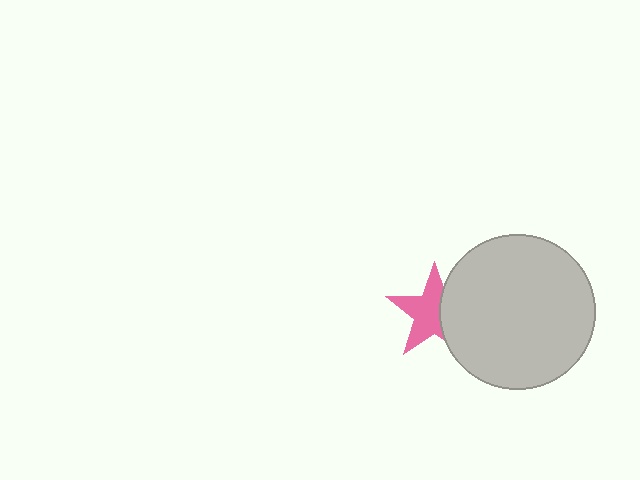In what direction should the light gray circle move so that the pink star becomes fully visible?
The light gray circle should move right. That is the shortest direction to clear the overlap and leave the pink star fully visible.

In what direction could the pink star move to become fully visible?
The pink star could move left. That would shift it out from behind the light gray circle entirely.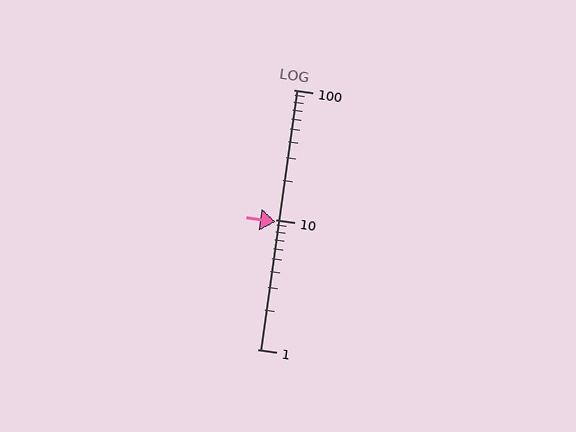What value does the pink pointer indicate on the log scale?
The pointer indicates approximately 9.6.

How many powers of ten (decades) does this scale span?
The scale spans 2 decades, from 1 to 100.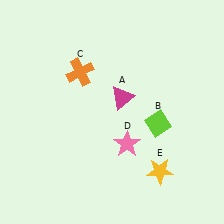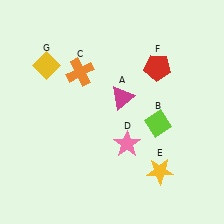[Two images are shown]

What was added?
A red pentagon (F), a yellow diamond (G) were added in Image 2.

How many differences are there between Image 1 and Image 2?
There are 2 differences between the two images.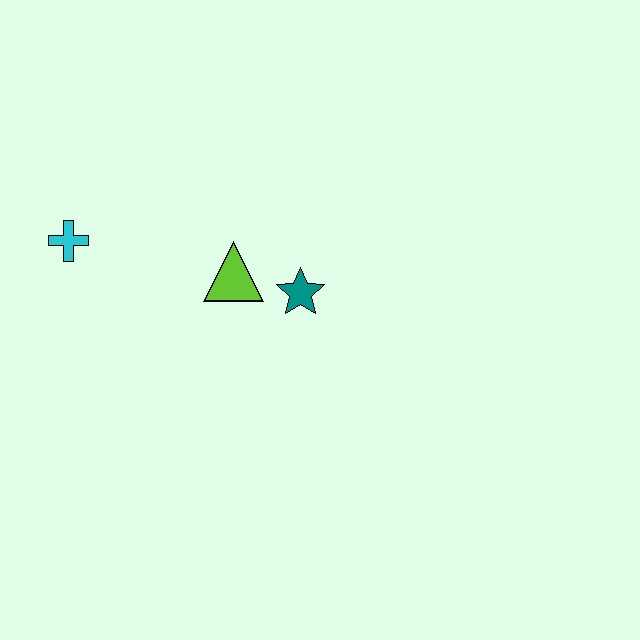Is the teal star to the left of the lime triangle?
No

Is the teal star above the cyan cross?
No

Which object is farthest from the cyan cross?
The teal star is farthest from the cyan cross.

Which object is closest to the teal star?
The lime triangle is closest to the teal star.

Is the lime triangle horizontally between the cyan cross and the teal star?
Yes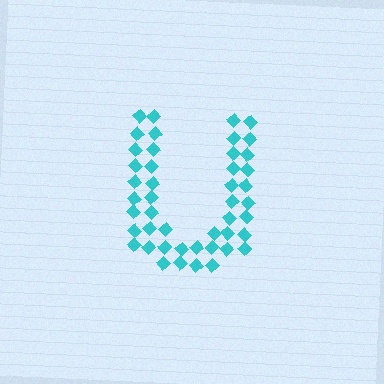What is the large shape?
The large shape is the letter U.